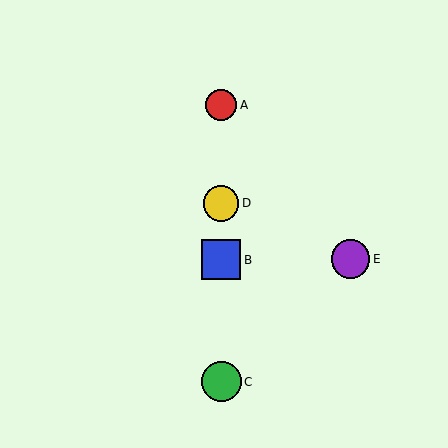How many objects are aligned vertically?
4 objects (A, B, C, D) are aligned vertically.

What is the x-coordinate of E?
Object E is at x≈351.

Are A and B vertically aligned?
Yes, both are at x≈221.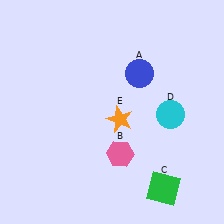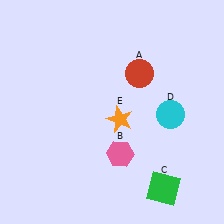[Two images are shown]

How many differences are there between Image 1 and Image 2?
There is 1 difference between the two images.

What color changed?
The circle (A) changed from blue in Image 1 to red in Image 2.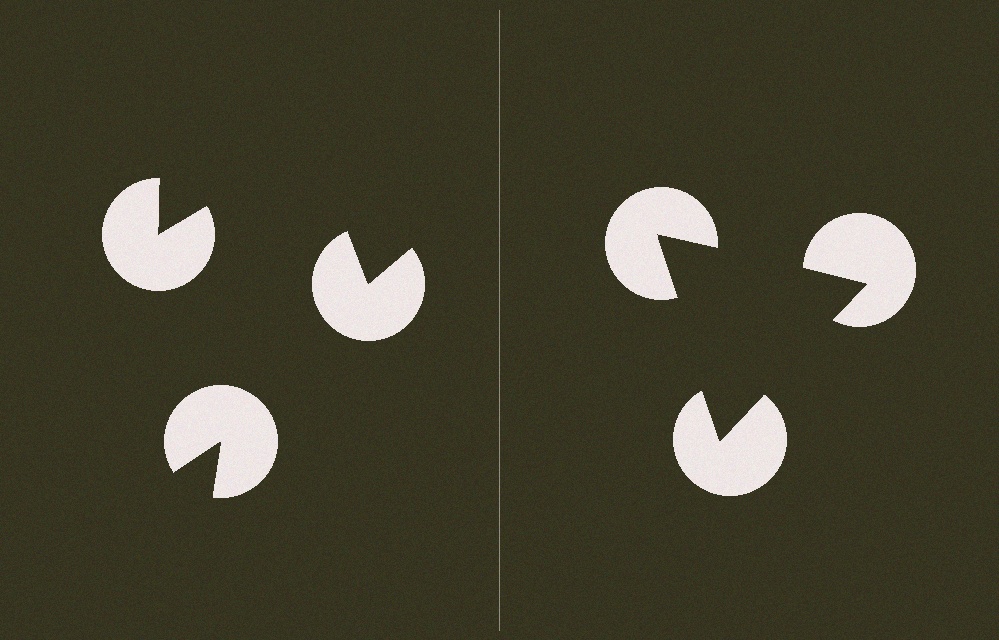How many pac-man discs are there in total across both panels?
6 — 3 on each side.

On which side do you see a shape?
An illusory triangle appears on the right side. On the left side the wedge cuts are rotated, so no coherent shape forms.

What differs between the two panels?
The pac-man discs are positioned identically on both sides; only the wedge orientations differ. On the right they align to a triangle; on the left they are misaligned.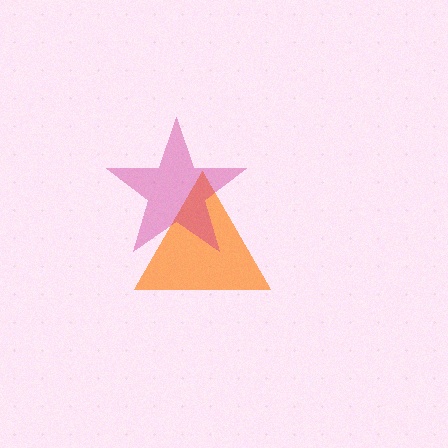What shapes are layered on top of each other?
The layered shapes are: an orange triangle, a magenta star.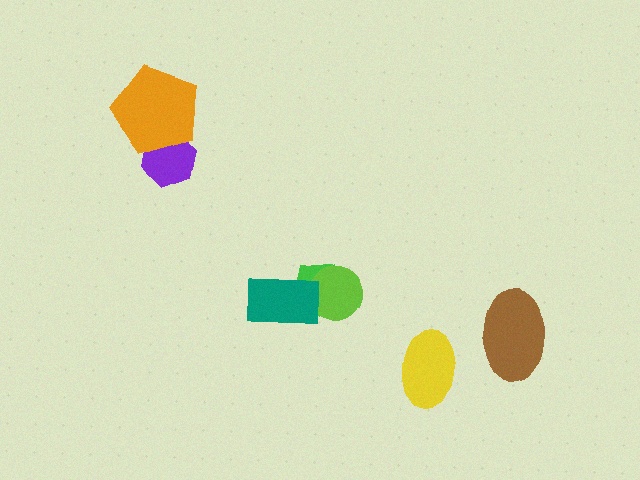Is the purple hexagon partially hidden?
Yes, it is partially covered by another shape.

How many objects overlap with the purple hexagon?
1 object overlaps with the purple hexagon.